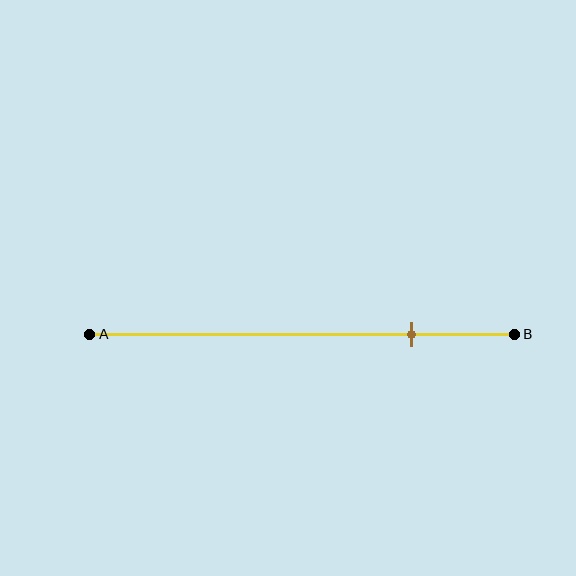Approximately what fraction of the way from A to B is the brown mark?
The brown mark is approximately 75% of the way from A to B.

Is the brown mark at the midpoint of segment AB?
No, the mark is at about 75% from A, not at the 50% midpoint.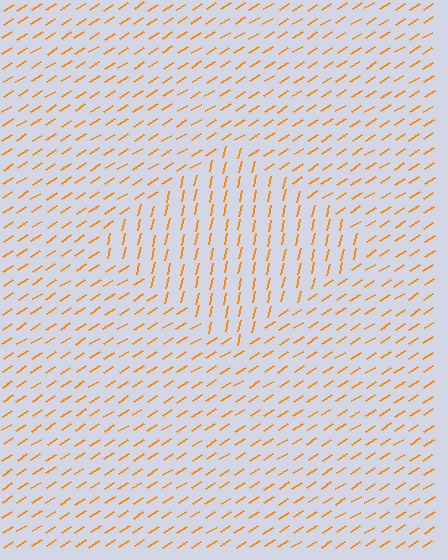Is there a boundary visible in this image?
Yes, there is a texture boundary formed by a change in line orientation.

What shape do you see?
I see a diamond.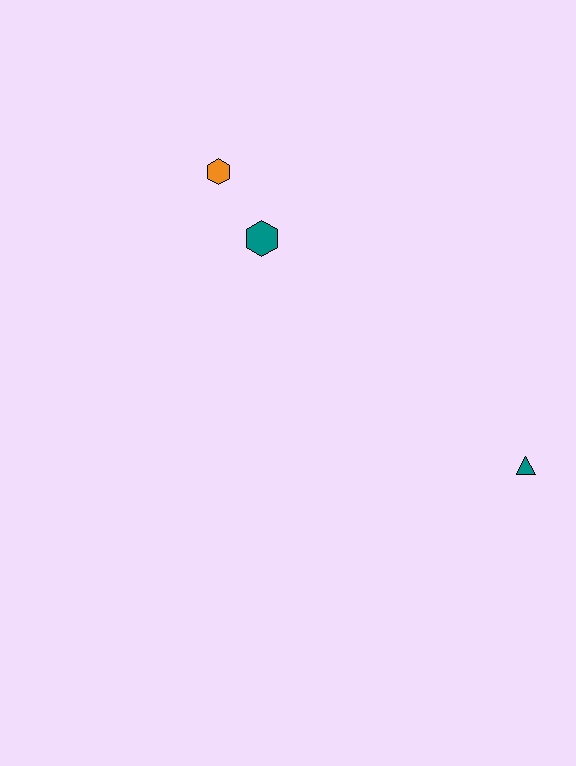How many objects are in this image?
There are 3 objects.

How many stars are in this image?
There are no stars.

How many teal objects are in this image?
There are 2 teal objects.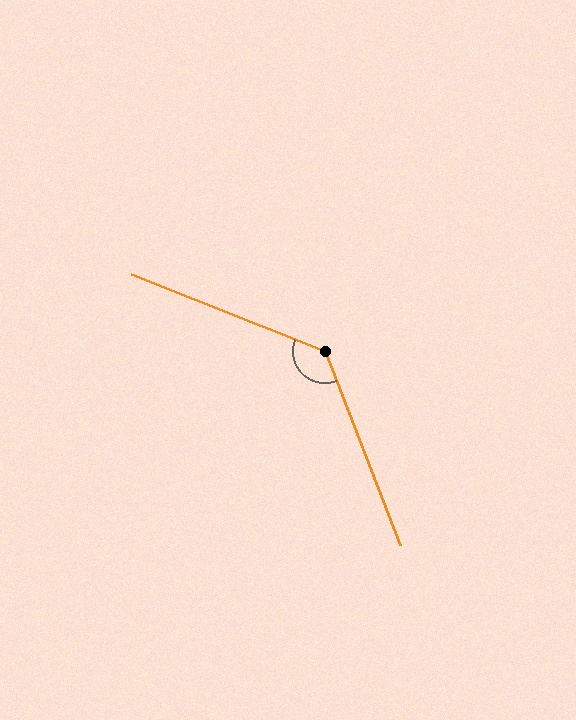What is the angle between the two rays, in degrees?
Approximately 133 degrees.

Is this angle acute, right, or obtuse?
It is obtuse.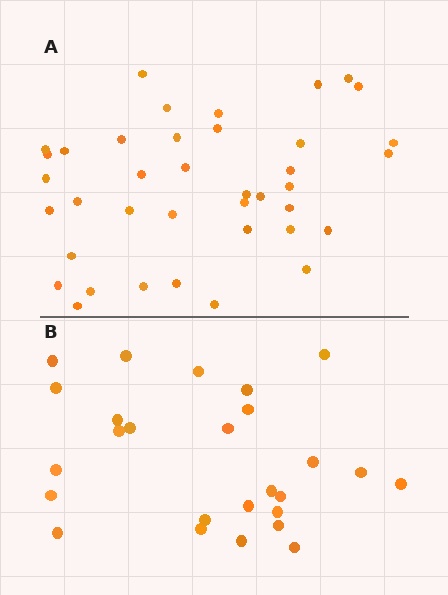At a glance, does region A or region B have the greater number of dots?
Region A (the top region) has more dots.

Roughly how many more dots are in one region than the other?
Region A has approximately 15 more dots than region B.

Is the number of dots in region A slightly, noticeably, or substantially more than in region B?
Region A has substantially more. The ratio is roughly 1.5 to 1.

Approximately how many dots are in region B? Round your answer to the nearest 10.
About 30 dots. (The exact count is 26, which rounds to 30.)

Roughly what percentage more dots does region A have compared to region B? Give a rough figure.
About 50% more.